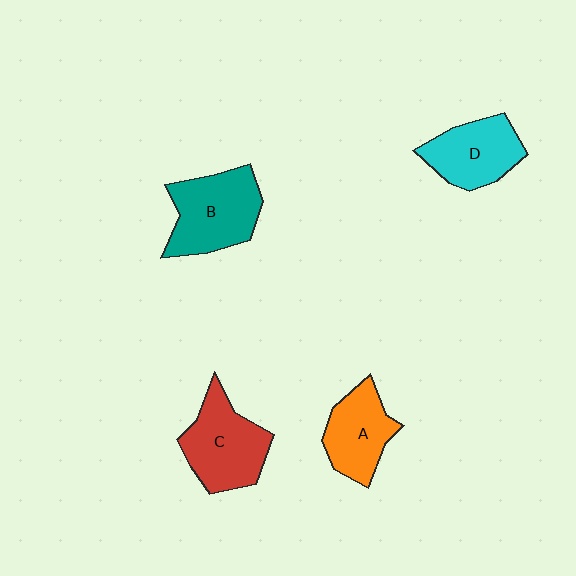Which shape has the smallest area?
Shape A (orange).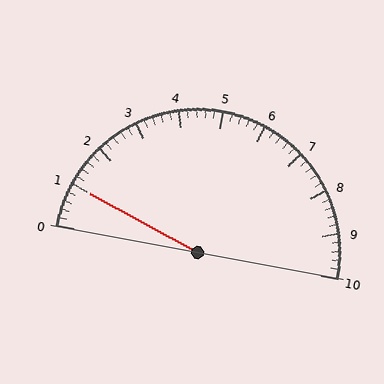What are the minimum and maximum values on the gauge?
The gauge ranges from 0 to 10.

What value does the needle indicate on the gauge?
The needle indicates approximately 1.0.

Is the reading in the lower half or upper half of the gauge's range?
The reading is in the lower half of the range (0 to 10).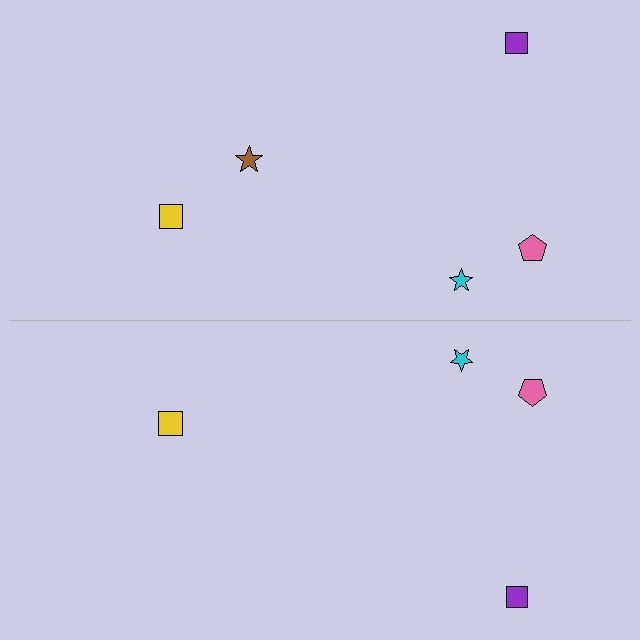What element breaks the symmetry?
A brown star is missing from the bottom side.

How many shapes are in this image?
There are 9 shapes in this image.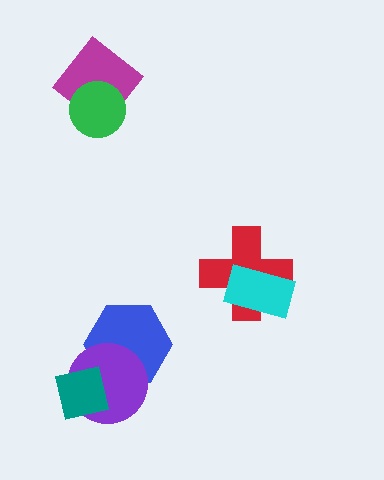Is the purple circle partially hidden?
Yes, it is partially covered by another shape.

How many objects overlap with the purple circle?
2 objects overlap with the purple circle.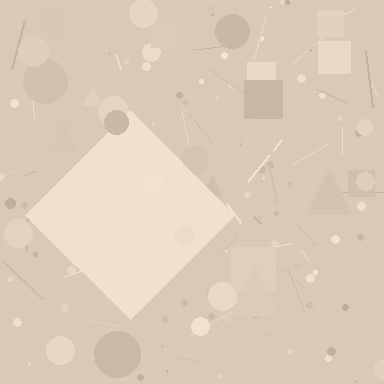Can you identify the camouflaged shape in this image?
The camouflaged shape is a diamond.